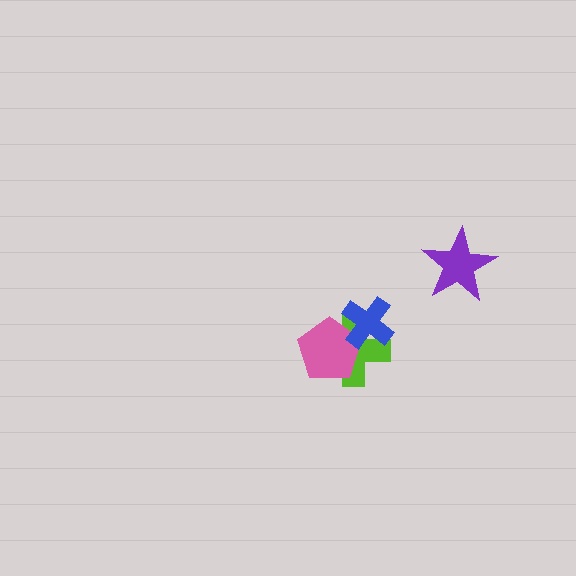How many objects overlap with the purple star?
0 objects overlap with the purple star.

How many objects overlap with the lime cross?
2 objects overlap with the lime cross.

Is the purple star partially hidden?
No, no other shape covers it.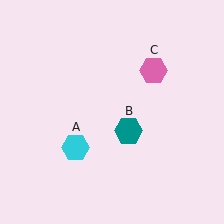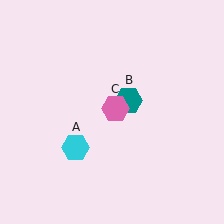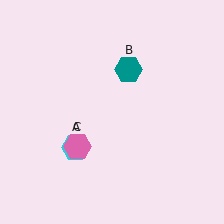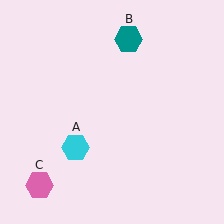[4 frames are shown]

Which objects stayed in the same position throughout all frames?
Cyan hexagon (object A) remained stationary.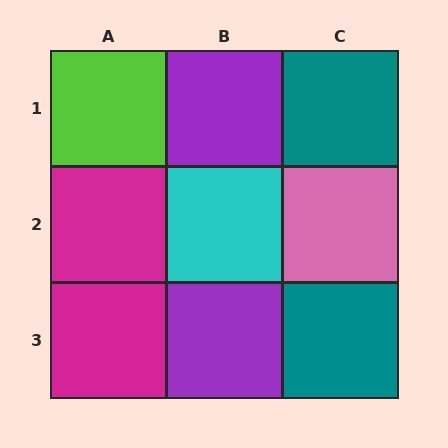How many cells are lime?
1 cell is lime.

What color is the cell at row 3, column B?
Purple.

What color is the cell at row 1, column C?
Teal.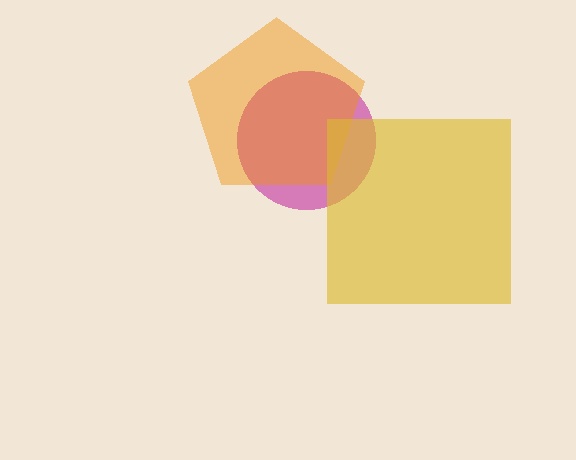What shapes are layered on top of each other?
The layered shapes are: a magenta circle, an orange pentagon, a yellow square.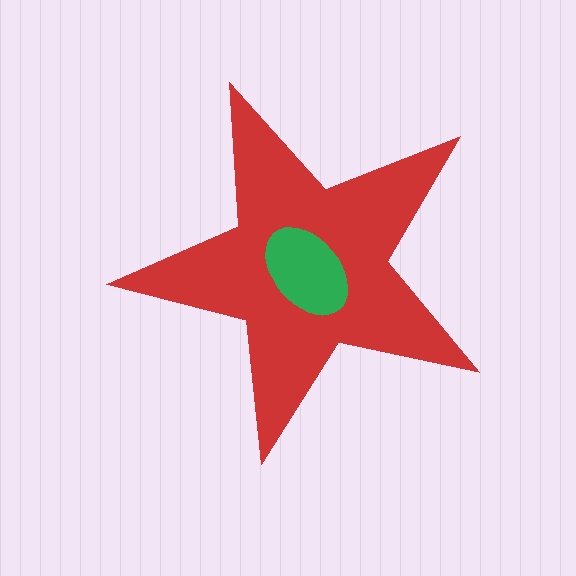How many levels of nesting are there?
2.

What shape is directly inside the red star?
The green ellipse.